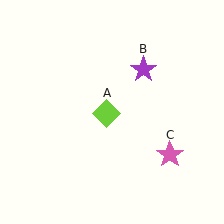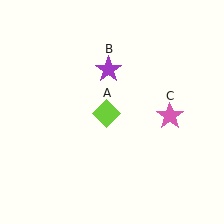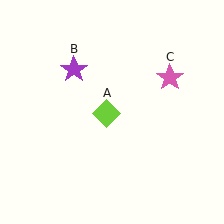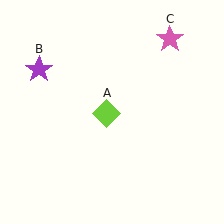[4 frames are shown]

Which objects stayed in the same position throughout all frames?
Lime diamond (object A) remained stationary.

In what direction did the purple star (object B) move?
The purple star (object B) moved left.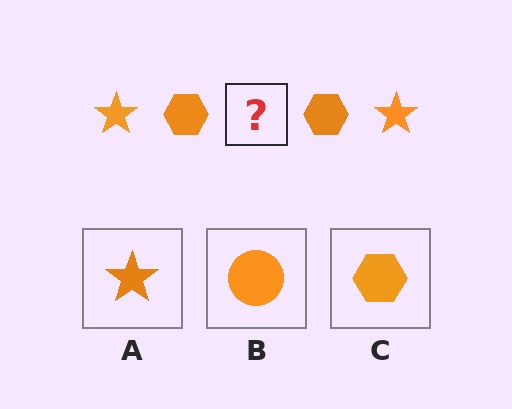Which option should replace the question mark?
Option A.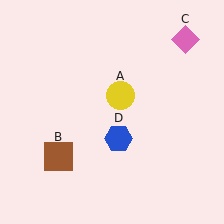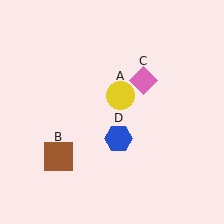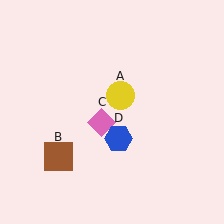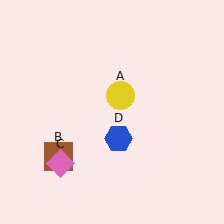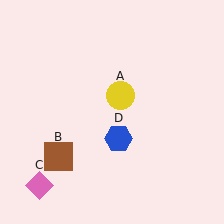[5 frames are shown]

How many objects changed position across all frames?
1 object changed position: pink diamond (object C).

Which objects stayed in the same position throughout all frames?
Yellow circle (object A) and brown square (object B) and blue hexagon (object D) remained stationary.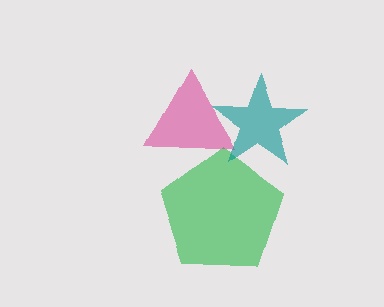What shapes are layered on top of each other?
The layered shapes are: a green pentagon, a magenta triangle, a teal star.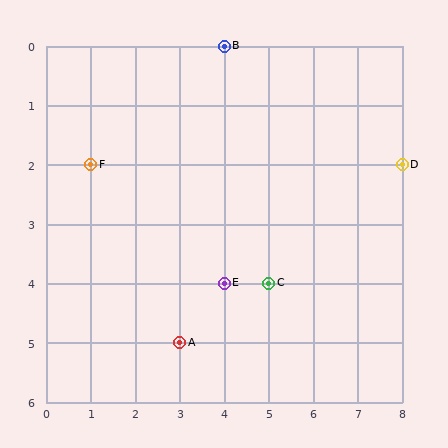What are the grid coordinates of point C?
Point C is at grid coordinates (5, 4).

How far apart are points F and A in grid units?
Points F and A are 2 columns and 3 rows apart (about 3.6 grid units diagonally).